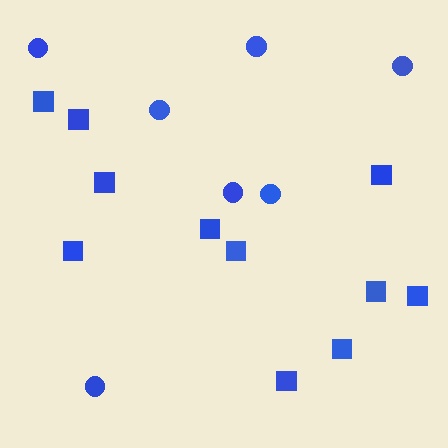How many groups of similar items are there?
There are 2 groups: one group of squares (11) and one group of circles (7).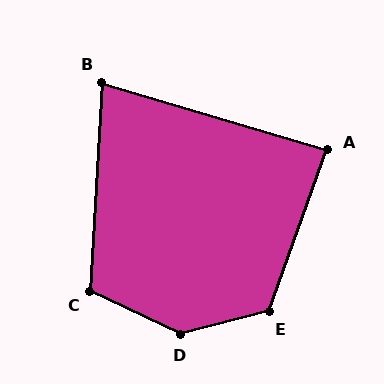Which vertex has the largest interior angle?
D, at approximately 141 degrees.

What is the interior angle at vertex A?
Approximately 87 degrees (approximately right).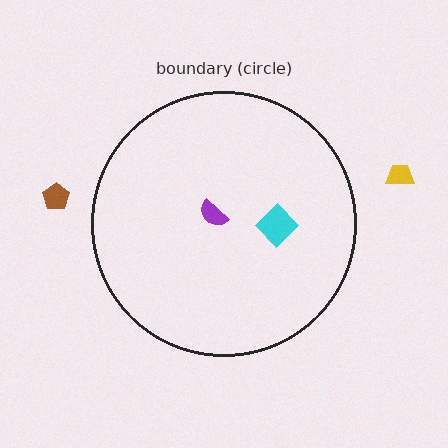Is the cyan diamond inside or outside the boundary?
Inside.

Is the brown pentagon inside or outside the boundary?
Outside.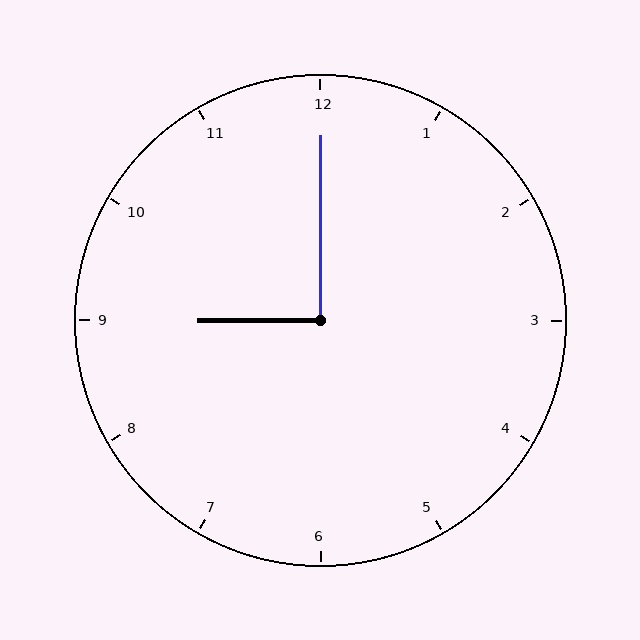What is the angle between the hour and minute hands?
Approximately 90 degrees.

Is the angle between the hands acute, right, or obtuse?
It is right.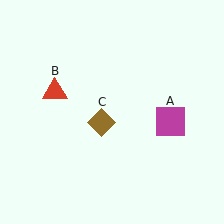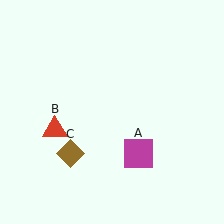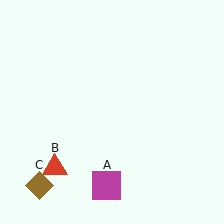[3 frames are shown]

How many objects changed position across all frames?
3 objects changed position: magenta square (object A), red triangle (object B), brown diamond (object C).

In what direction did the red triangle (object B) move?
The red triangle (object B) moved down.